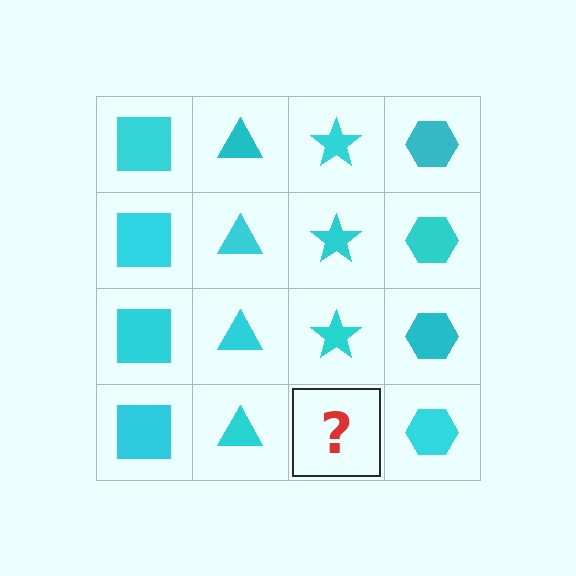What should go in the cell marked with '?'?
The missing cell should contain a cyan star.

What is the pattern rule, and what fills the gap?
The rule is that each column has a consistent shape. The gap should be filled with a cyan star.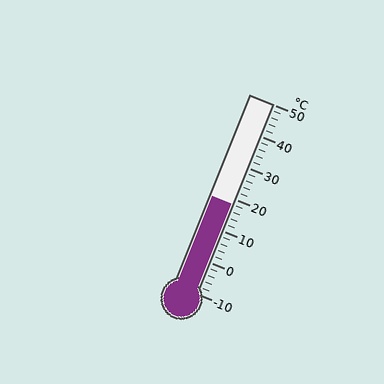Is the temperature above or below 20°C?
The temperature is below 20°C.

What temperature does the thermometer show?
The thermometer shows approximately 18°C.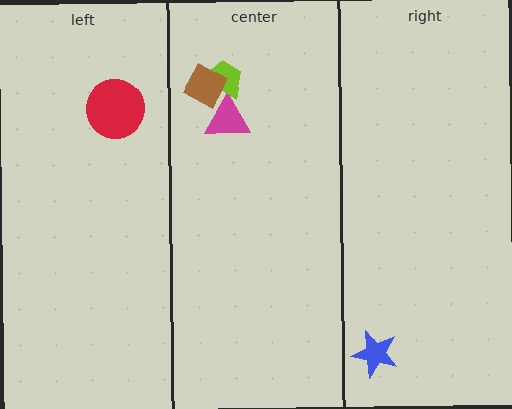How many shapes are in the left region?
1.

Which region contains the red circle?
The left region.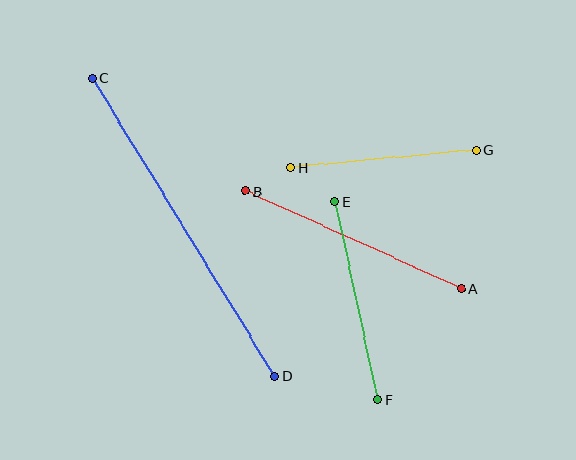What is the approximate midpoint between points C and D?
The midpoint is at approximately (183, 227) pixels.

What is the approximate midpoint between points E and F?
The midpoint is at approximately (356, 301) pixels.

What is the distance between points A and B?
The distance is approximately 237 pixels.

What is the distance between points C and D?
The distance is approximately 349 pixels.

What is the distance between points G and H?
The distance is approximately 187 pixels.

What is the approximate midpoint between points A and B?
The midpoint is at approximately (353, 240) pixels.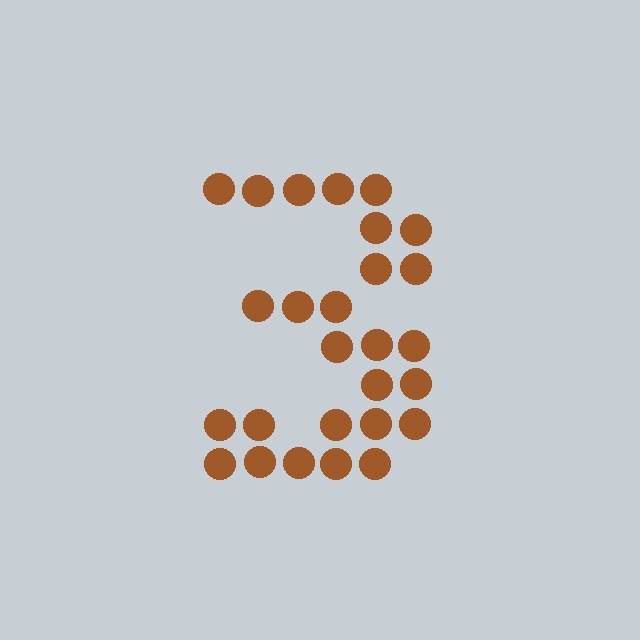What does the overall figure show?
The overall figure shows the digit 3.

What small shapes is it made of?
It is made of small circles.